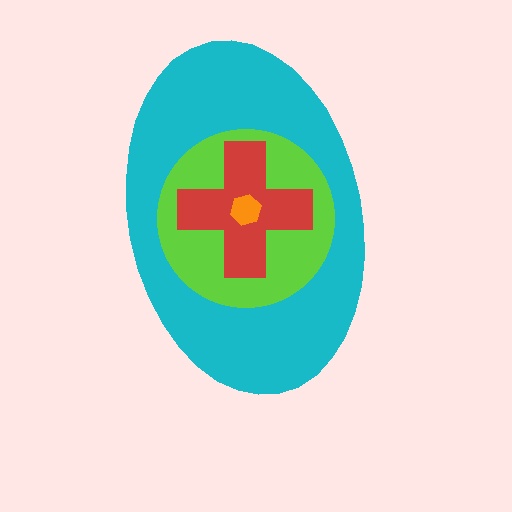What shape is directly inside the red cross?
The orange hexagon.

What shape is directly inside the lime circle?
The red cross.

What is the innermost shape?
The orange hexagon.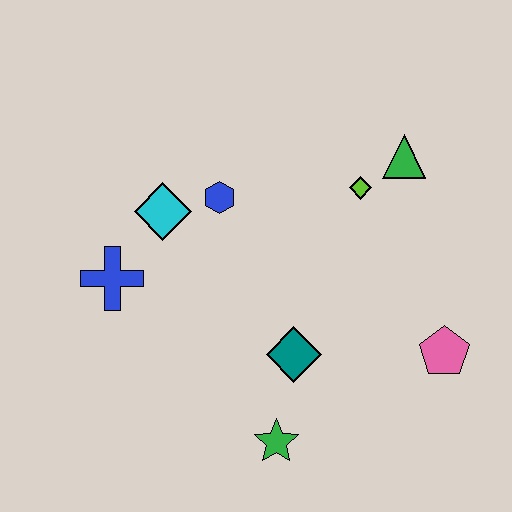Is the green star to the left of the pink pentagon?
Yes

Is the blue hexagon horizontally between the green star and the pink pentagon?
No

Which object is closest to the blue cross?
The cyan diamond is closest to the blue cross.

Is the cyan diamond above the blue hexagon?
No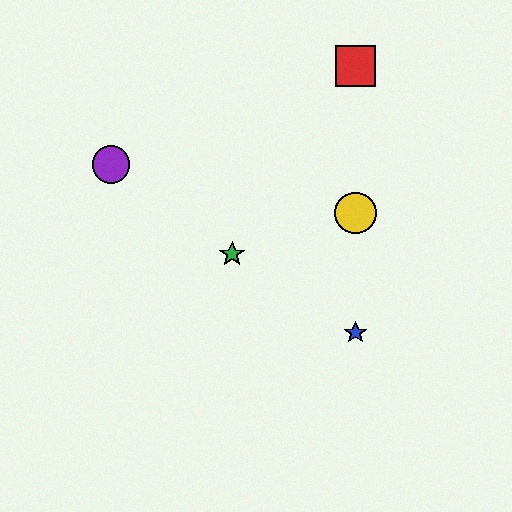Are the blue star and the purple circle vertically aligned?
No, the blue star is at x≈356 and the purple circle is at x≈111.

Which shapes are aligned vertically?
The red square, the blue star, the yellow circle are aligned vertically.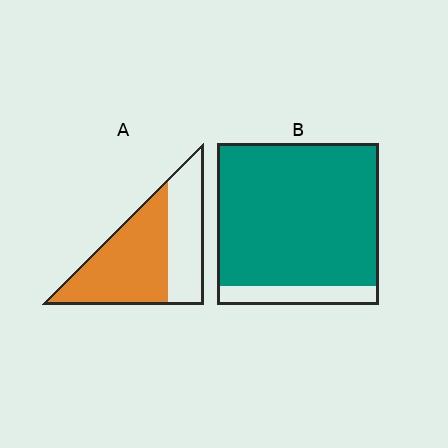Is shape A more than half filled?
Yes.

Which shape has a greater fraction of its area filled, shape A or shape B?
Shape B.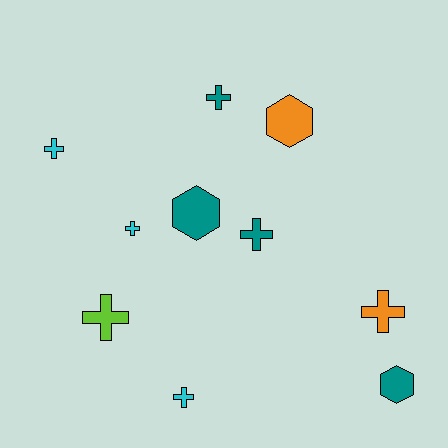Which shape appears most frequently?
Cross, with 7 objects.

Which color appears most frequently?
Teal, with 4 objects.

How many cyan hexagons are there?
There are no cyan hexagons.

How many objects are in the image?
There are 10 objects.